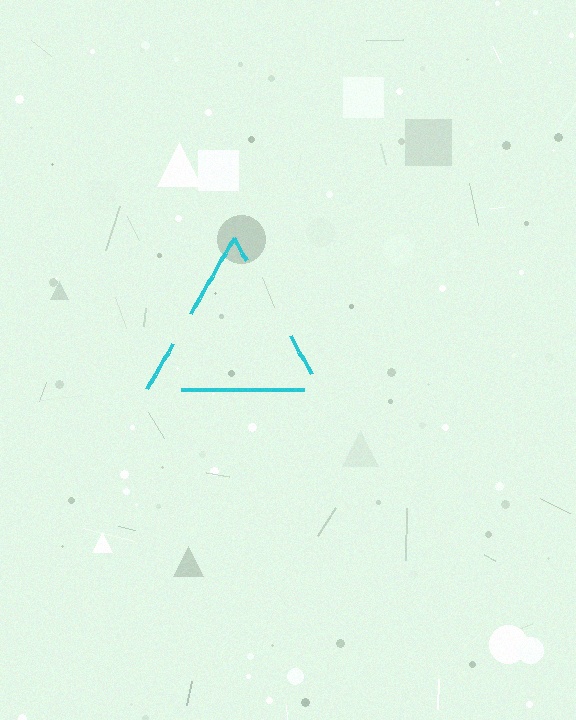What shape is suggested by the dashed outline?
The dashed outline suggests a triangle.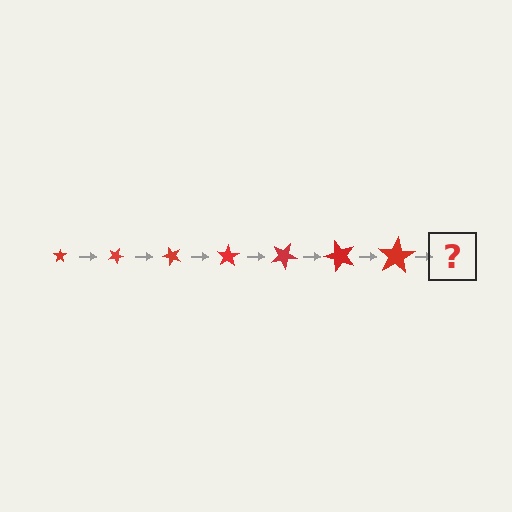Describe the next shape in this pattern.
It should be a star, larger than the previous one and rotated 175 degrees from the start.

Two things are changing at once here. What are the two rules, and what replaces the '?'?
The two rules are that the star grows larger each step and it rotates 25 degrees each step. The '?' should be a star, larger than the previous one and rotated 175 degrees from the start.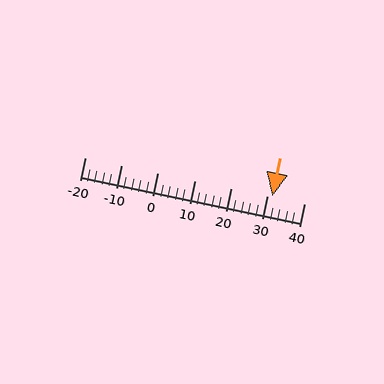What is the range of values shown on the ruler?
The ruler shows values from -20 to 40.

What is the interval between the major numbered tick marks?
The major tick marks are spaced 10 units apart.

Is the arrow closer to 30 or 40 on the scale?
The arrow is closer to 30.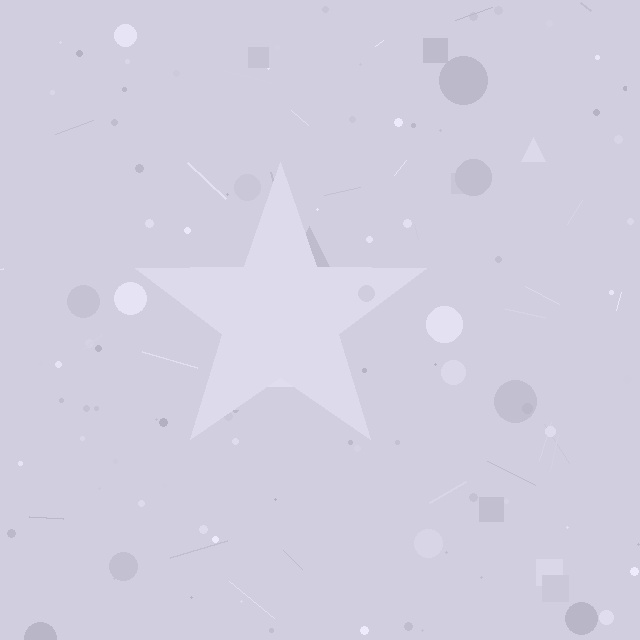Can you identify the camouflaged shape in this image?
The camouflaged shape is a star.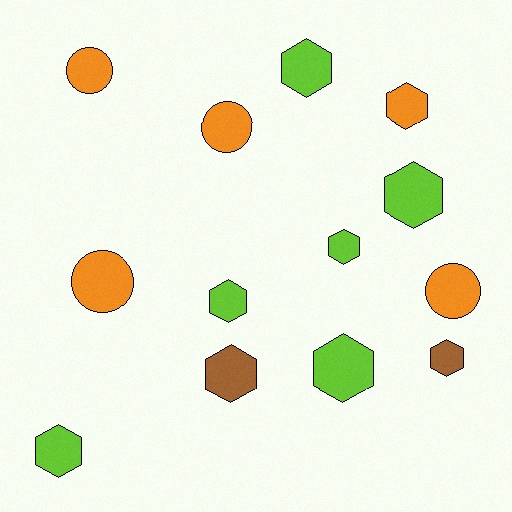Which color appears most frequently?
Lime, with 6 objects.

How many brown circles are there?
There are no brown circles.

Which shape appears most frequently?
Hexagon, with 9 objects.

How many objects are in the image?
There are 13 objects.